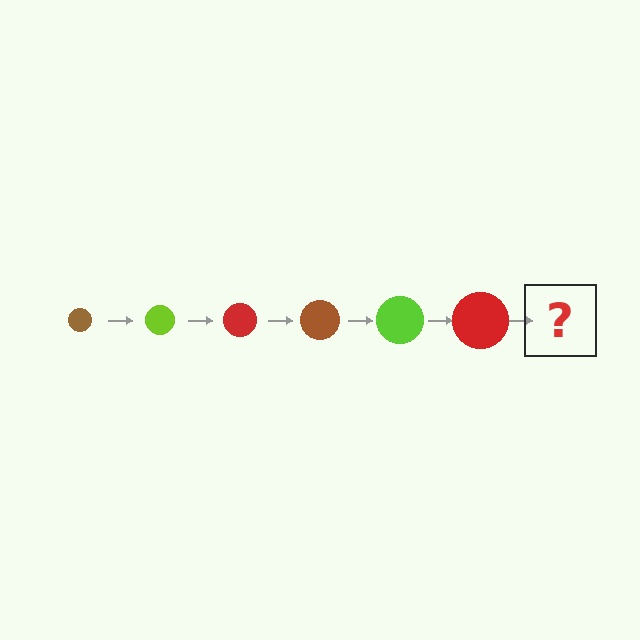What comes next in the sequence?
The next element should be a brown circle, larger than the previous one.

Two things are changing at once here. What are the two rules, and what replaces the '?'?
The two rules are that the circle grows larger each step and the color cycles through brown, lime, and red. The '?' should be a brown circle, larger than the previous one.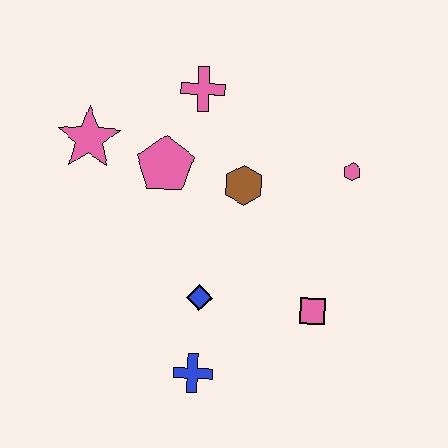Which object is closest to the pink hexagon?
The brown hexagon is closest to the pink hexagon.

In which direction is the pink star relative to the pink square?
The pink star is to the left of the pink square.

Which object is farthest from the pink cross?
The blue cross is farthest from the pink cross.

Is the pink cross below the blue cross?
No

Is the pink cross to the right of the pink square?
No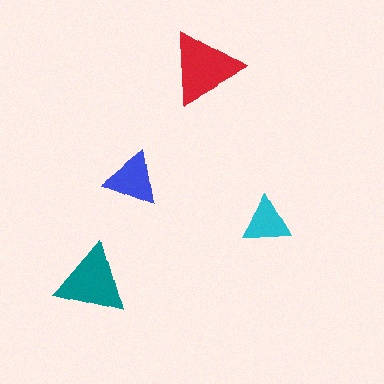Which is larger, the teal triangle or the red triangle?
The red one.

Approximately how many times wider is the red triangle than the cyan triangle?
About 1.5 times wider.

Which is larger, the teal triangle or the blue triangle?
The teal one.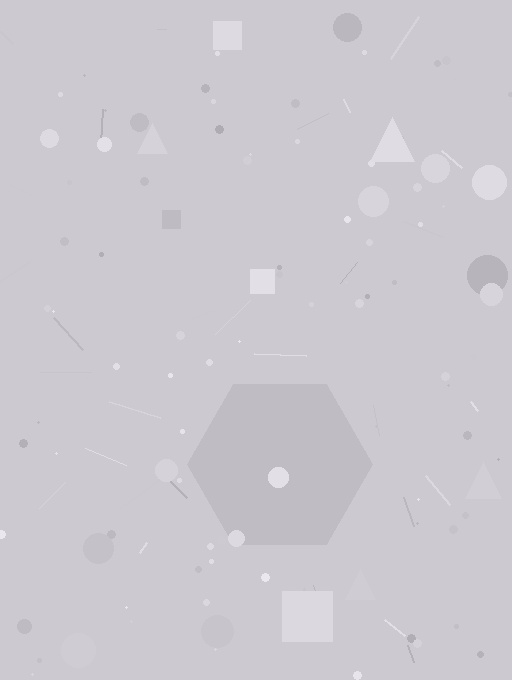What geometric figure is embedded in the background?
A hexagon is embedded in the background.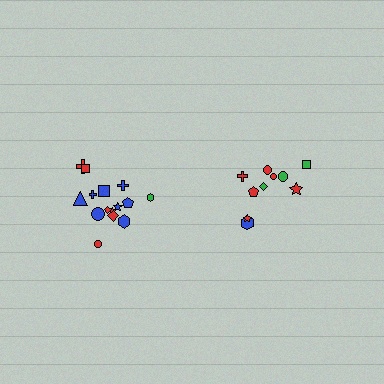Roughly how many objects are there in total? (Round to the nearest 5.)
Roughly 25 objects in total.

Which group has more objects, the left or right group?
The left group.